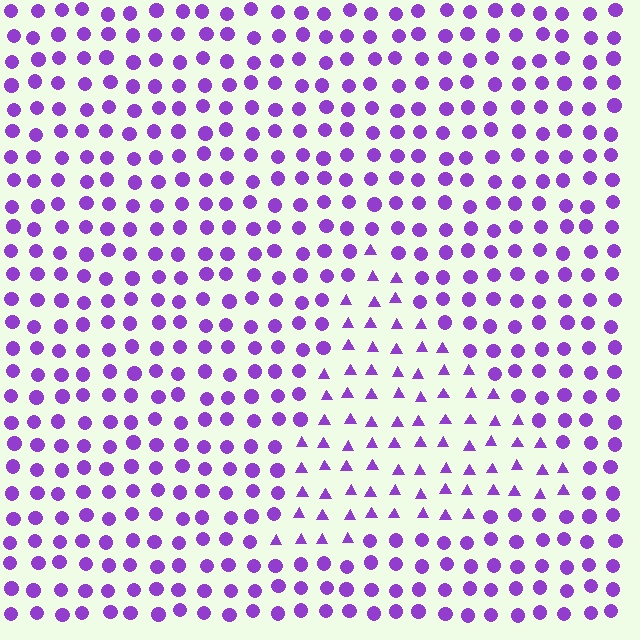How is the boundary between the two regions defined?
The boundary is defined by a change in element shape: triangles inside vs. circles outside. All elements share the same color and spacing.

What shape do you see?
I see a triangle.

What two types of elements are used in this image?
The image uses triangles inside the triangle region and circles outside it.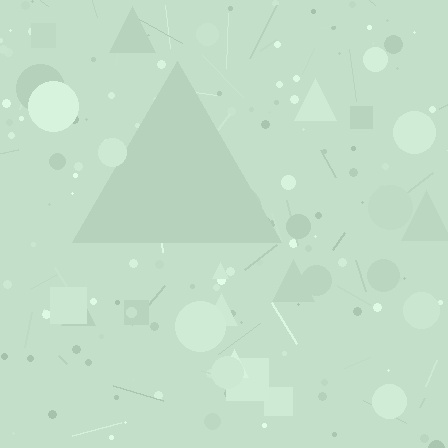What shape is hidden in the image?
A triangle is hidden in the image.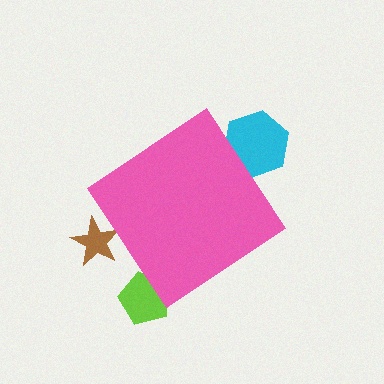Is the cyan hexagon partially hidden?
Yes, the cyan hexagon is partially hidden behind the pink diamond.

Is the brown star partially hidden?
Yes, the brown star is partially hidden behind the pink diamond.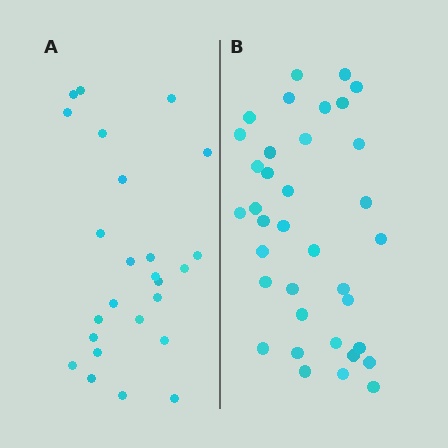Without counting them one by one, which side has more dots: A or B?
Region B (the right region) has more dots.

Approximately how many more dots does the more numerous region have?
Region B has roughly 12 or so more dots than region A.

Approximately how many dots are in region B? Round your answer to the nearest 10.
About 40 dots. (The exact count is 36, which rounds to 40.)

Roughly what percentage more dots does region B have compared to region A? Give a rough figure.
About 45% more.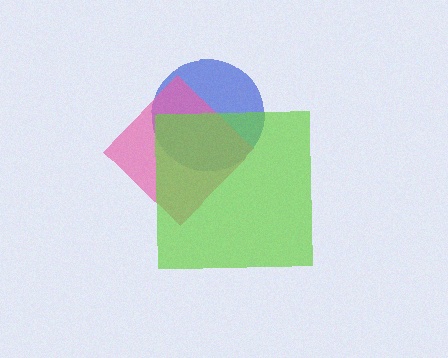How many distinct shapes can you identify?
There are 3 distinct shapes: a blue circle, a pink diamond, a lime square.